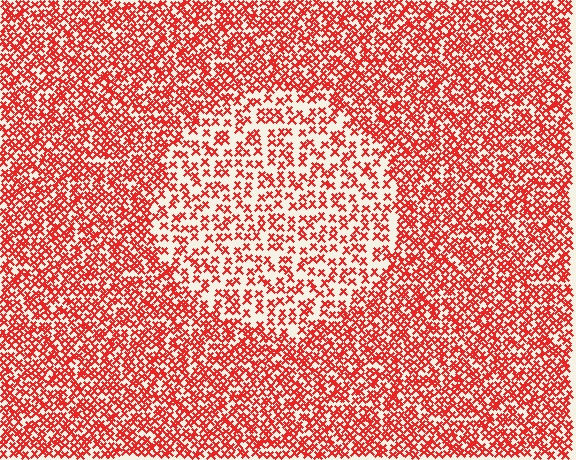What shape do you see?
I see a circle.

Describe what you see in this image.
The image contains small red elements arranged at two different densities. A circle-shaped region is visible where the elements are less densely packed than the surrounding area.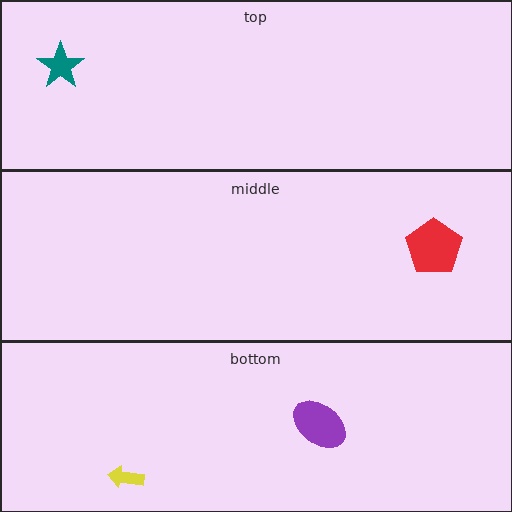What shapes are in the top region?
The teal star.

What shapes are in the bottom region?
The purple ellipse, the yellow arrow.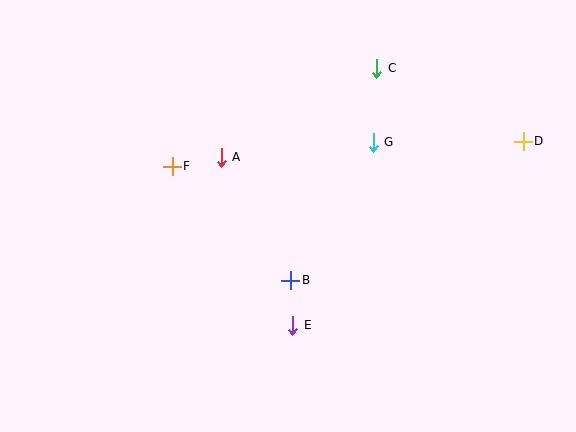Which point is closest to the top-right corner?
Point D is closest to the top-right corner.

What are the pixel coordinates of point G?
Point G is at (373, 142).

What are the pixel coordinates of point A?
Point A is at (221, 157).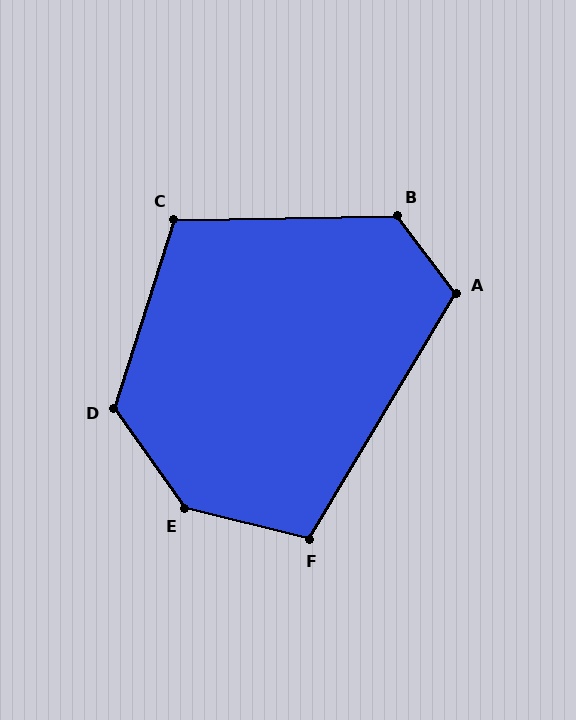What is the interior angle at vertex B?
Approximately 126 degrees (obtuse).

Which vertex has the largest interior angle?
E, at approximately 139 degrees.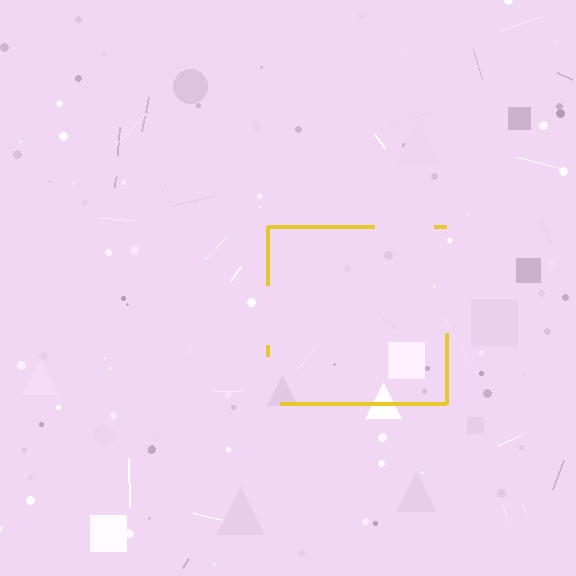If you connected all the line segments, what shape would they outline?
They would outline a square.